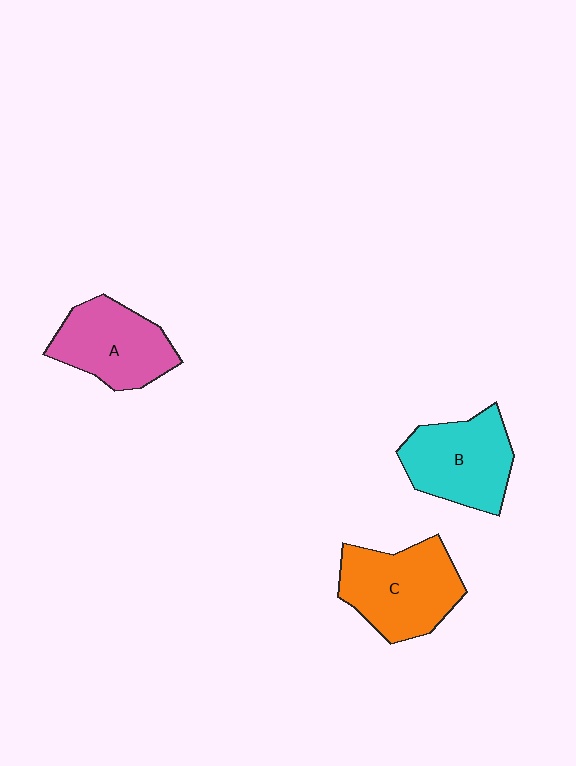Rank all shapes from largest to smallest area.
From largest to smallest: C (orange), B (cyan), A (pink).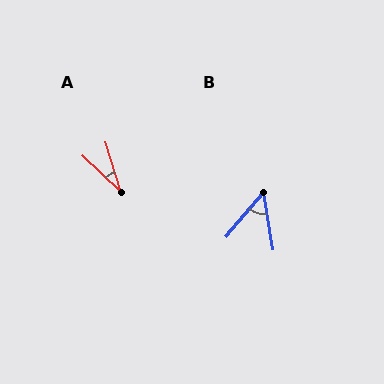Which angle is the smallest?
A, at approximately 30 degrees.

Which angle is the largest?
B, at approximately 49 degrees.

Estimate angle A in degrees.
Approximately 30 degrees.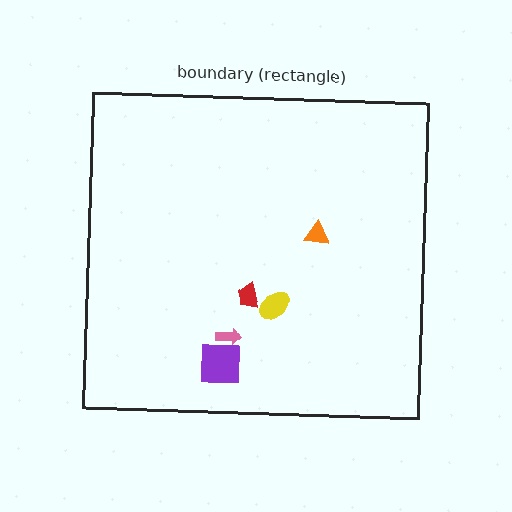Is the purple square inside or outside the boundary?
Inside.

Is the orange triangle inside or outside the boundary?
Inside.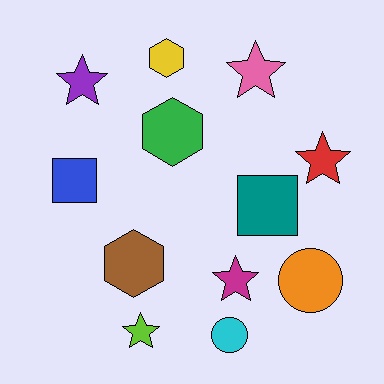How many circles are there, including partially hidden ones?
There are 2 circles.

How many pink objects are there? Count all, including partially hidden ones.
There is 1 pink object.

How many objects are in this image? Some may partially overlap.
There are 12 objects.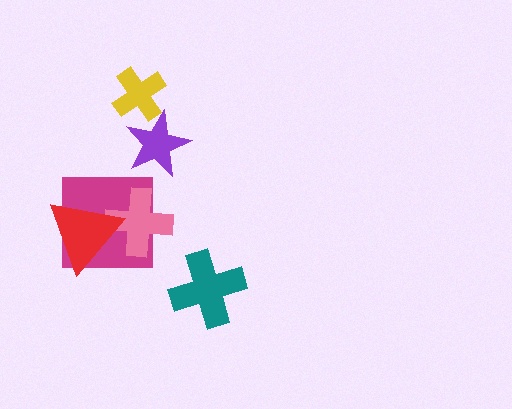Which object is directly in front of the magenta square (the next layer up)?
The pink cross is directly in front of the magenta square.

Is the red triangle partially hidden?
No, no other shape covers it.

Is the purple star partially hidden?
Yes, it is partially covered by another shape.